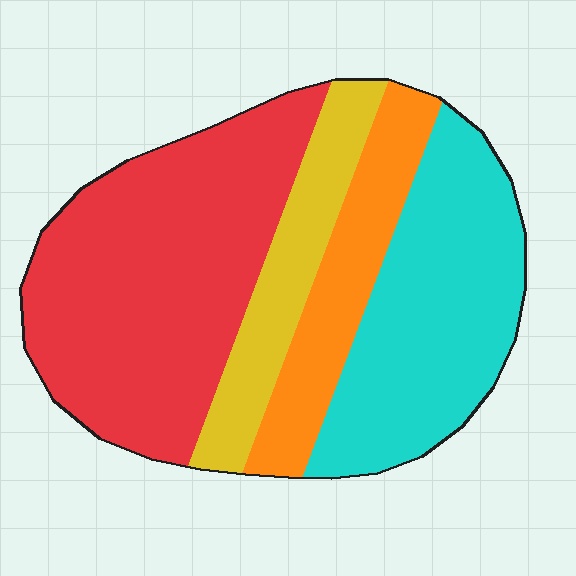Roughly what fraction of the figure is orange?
Orange takes up about one sixth (1/6) of the figure.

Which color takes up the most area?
Red, at roughly 40%.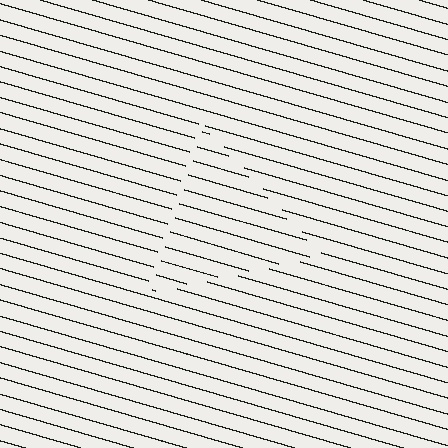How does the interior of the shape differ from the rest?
The interior of the shape contains the same grating, shifted by half a period — the contour is defined by the phase discontinuity where line-ends from the inner and outer gratings abut.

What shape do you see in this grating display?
An illusory triangle. The interior of the shape contains the same grating, shifted by half a period — the contour is defined by the phase discontinuity where line-ends from the inner and outer gratings abut.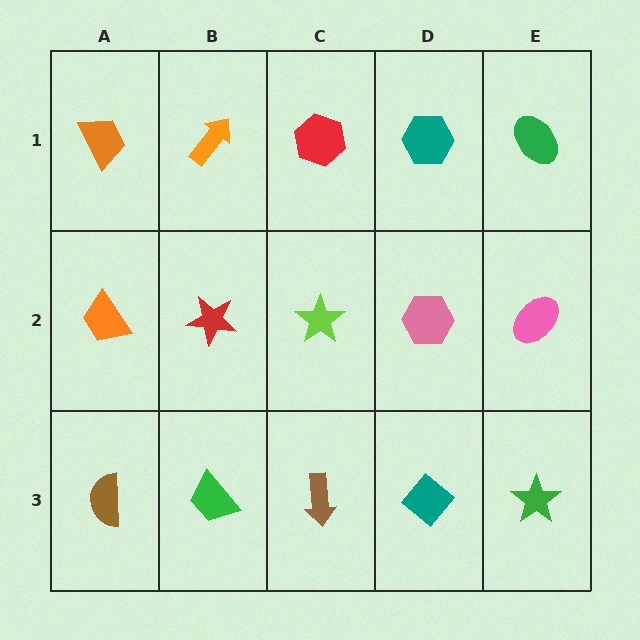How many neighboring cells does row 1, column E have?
2.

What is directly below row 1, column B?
A red star.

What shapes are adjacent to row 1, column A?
An orange trapezoid (row 2, column A), an orange arrow (row 1, column B).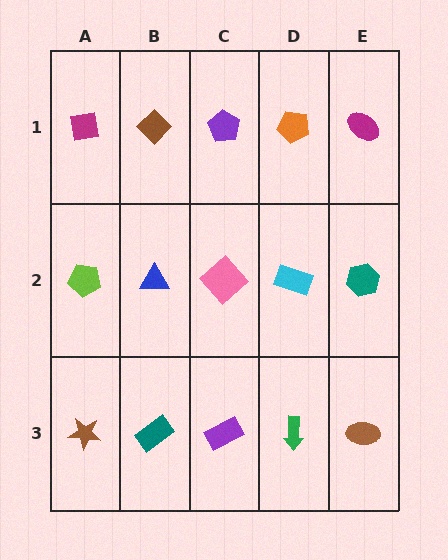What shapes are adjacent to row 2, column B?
A brown diamond (row 1, column B), a teal rectangle (row 3, column B), a lime pentagon (row 2, column A), a pink diamond (row 2, column C).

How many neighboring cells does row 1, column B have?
3.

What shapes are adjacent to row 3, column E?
A teal hexagon (row 2, column E), a green arrow (row 3, column D).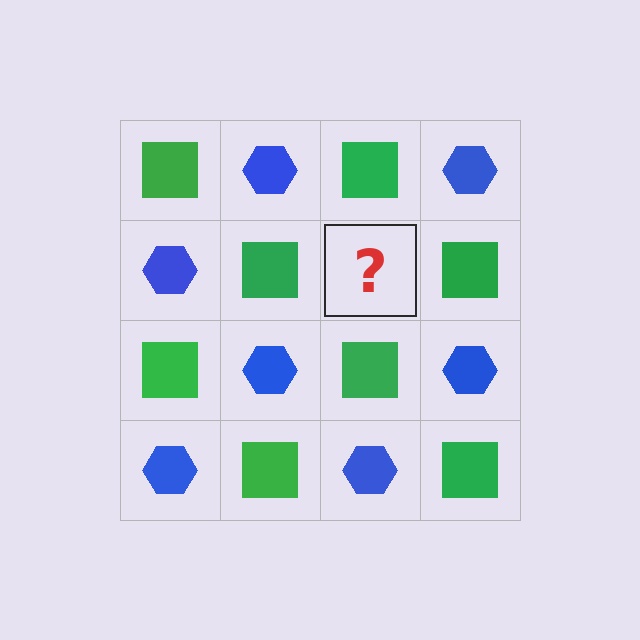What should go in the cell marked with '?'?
The missing cell should contain a blue hexagon.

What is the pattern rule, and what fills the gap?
The rule is that it alternates green square and blue hexagon in a checkerboard pattern. The gap should be filled with a blue hexagon.